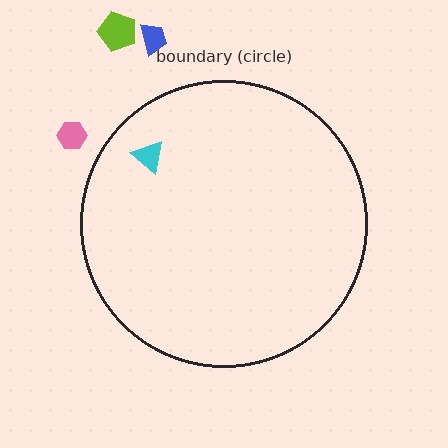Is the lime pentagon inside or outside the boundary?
Outside.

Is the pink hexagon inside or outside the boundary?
Outside.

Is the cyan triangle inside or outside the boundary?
Inside.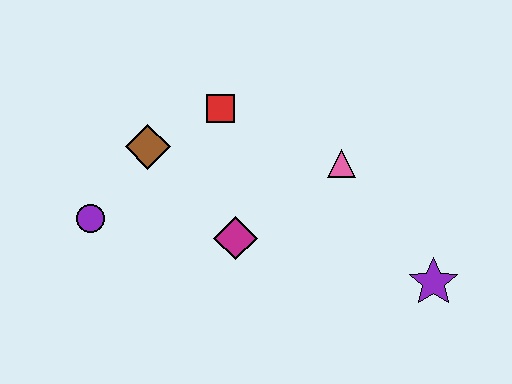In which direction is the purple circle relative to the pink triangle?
The purple circle is to the left of the pink triangle.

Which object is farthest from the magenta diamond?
The purple star is farthest from the magenta diamond.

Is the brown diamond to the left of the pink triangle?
Yes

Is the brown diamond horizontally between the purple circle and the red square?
Yes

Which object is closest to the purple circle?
The brown diamond is closest to the purple circle.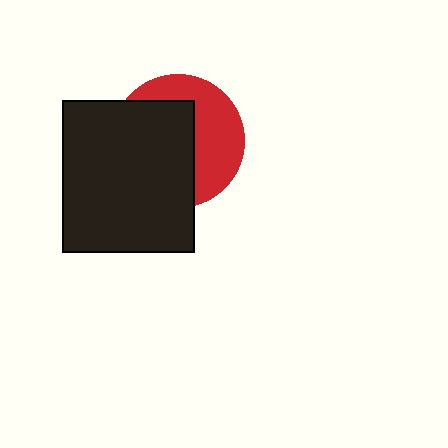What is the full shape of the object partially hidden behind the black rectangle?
The partially hidden object is a red circle.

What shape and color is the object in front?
The object in front is a black rectangle.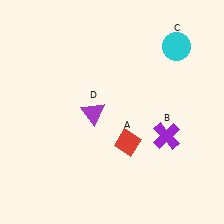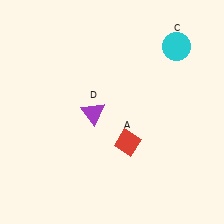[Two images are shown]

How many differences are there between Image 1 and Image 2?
There is 1 difference between the two images.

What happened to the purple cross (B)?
The purple cross (B) was removed in Image 2. It was in the bottom-right area of Image 1.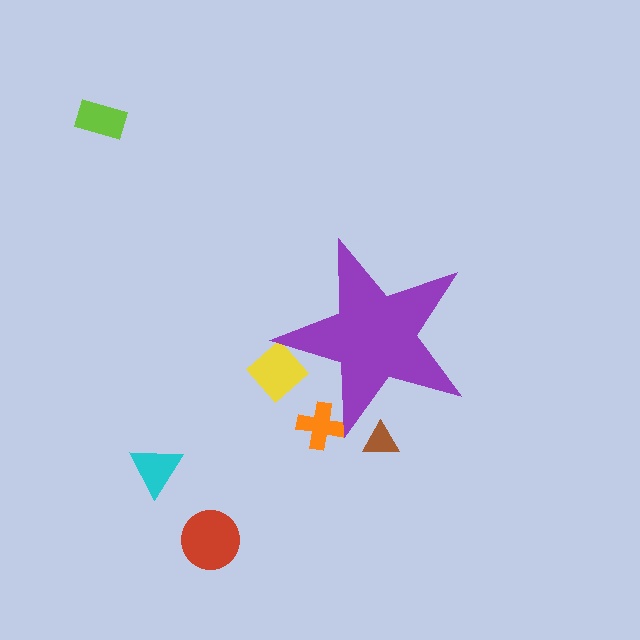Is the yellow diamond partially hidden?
Yes, the yellow diamond is partially hidden behind the purple star.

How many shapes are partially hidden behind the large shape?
3 shapes are partially hidden.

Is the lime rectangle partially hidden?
No, the lime rectangle is fully visible.